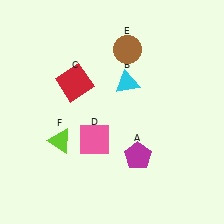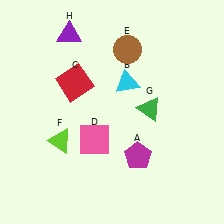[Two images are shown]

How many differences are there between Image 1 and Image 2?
There are 2 differences between the two images.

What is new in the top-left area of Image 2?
A purple triangle (H) was added in the top-left area of Image 2.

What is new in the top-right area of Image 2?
A green triangle (G) was added in the top-right area of Image 2.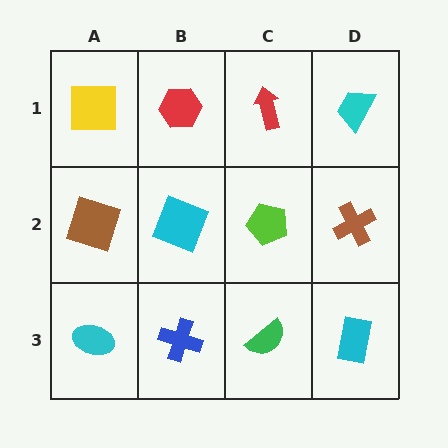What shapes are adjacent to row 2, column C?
A red arrow (row 1, column C), a green semicircle (row 3, column C), a cyan square (row 2, column B), a brown cross (row 2, column D).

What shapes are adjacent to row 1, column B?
A cyan square (row 2, column B), a yellow square (row 1, column A), a red arrow (row 1, column C).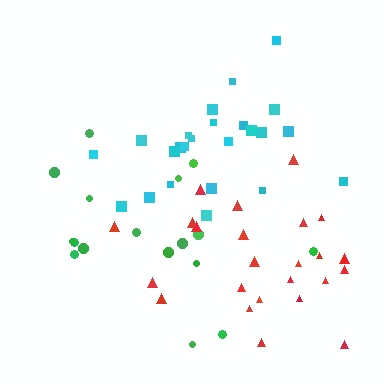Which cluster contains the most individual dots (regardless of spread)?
Cyan (24).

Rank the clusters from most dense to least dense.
cyan, green, red.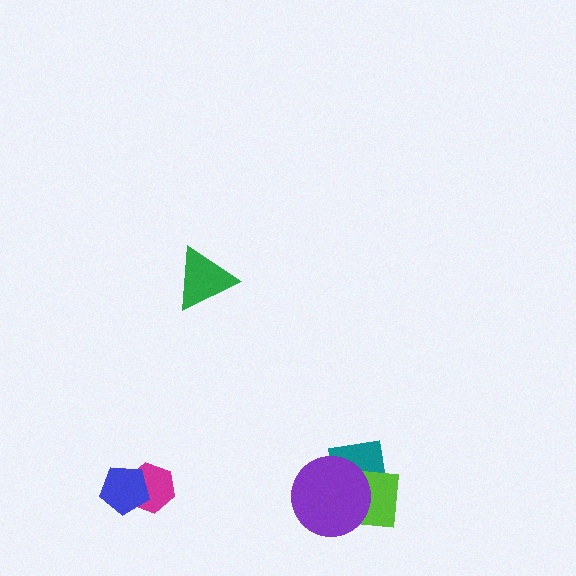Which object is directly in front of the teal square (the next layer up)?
The lime square is directly in front of the teal square.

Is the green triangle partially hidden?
No, no other shape covers it.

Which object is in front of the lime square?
The purple circle is in front of the lime square.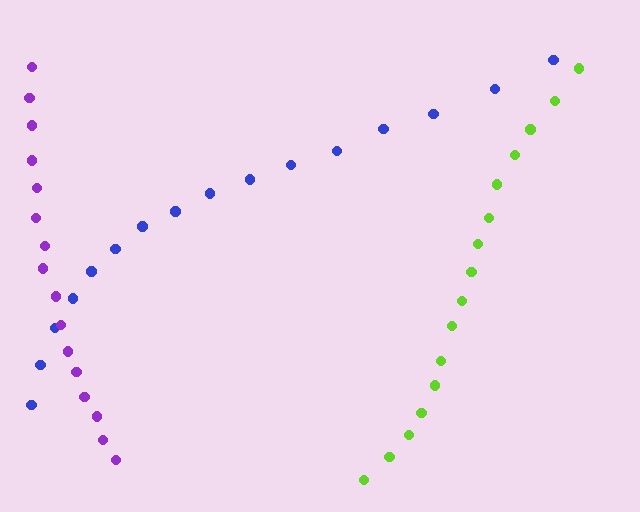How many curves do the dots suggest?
There are 3 distinct paths.